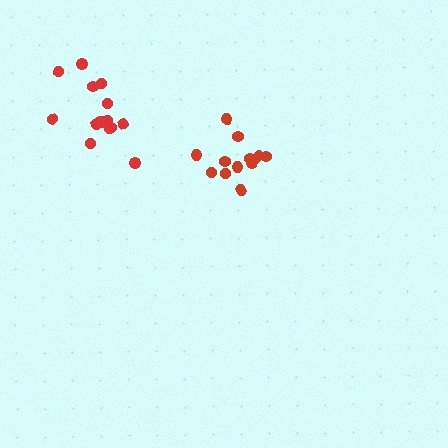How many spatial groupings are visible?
There are 2 spatial groupings.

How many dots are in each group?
Group 1: 13 dots, Group 2: 15 dots (28 total).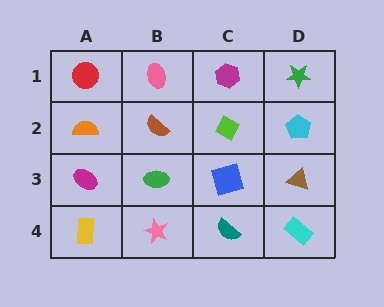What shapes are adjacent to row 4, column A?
A magenta ellipse (row 3, column A), a pink star (row 4, column B).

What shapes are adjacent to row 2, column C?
A magenta hexagon (row 1, column C), a blue square (row 3, column C), a brown semicircle (row 2, column B), a cyan pentagon (row 2, column D).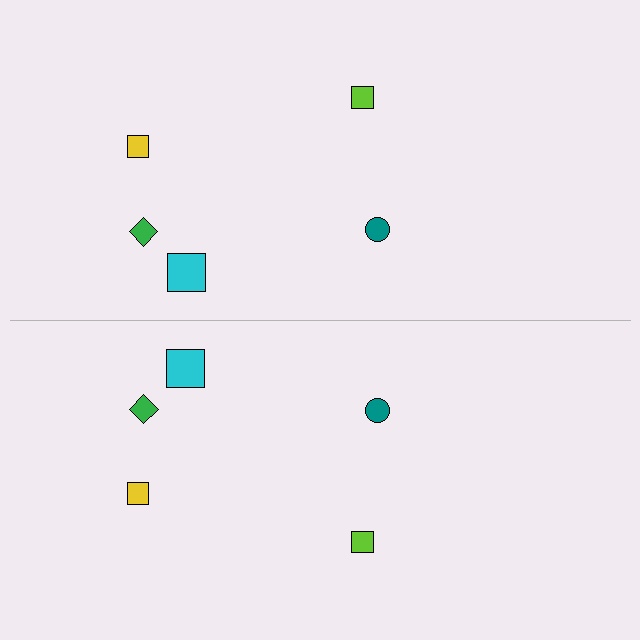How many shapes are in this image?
There are 10 shapes in this image.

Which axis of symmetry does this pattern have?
The pattern has a horizontal axis of symmetry running through the center of the image.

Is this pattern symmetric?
Yes, this pattern has bilateral (reflection) symmetry.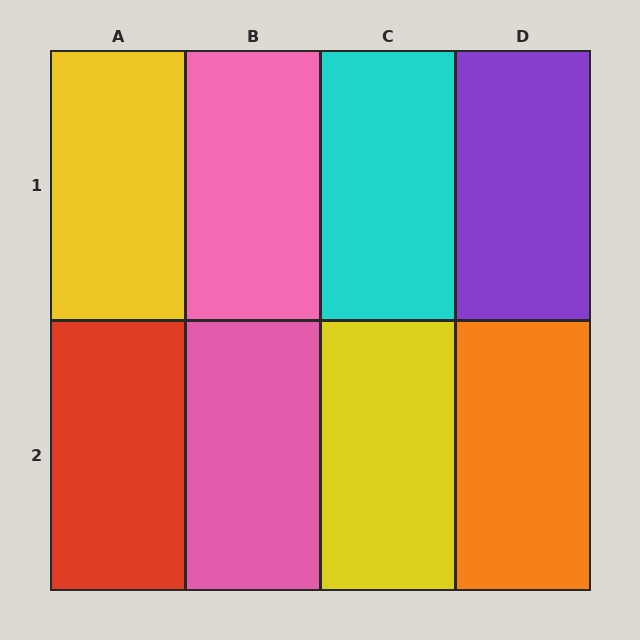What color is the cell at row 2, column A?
Red.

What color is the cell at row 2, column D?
Orange.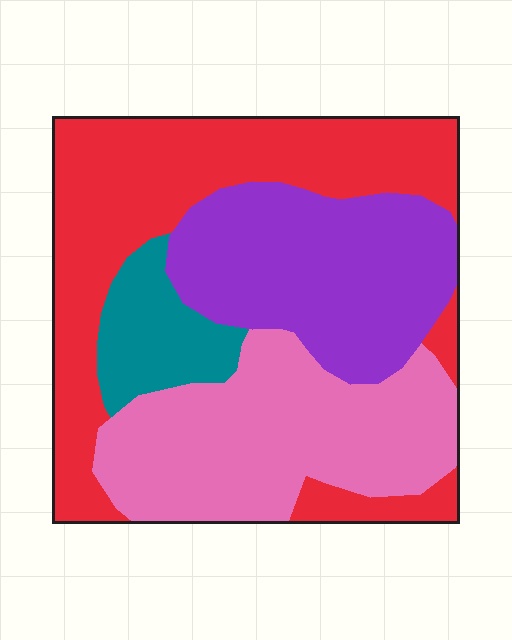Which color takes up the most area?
Red, at roughly 35%.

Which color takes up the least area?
Teal, at roughly 10%.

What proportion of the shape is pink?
Pink covers around 30% of the shape.